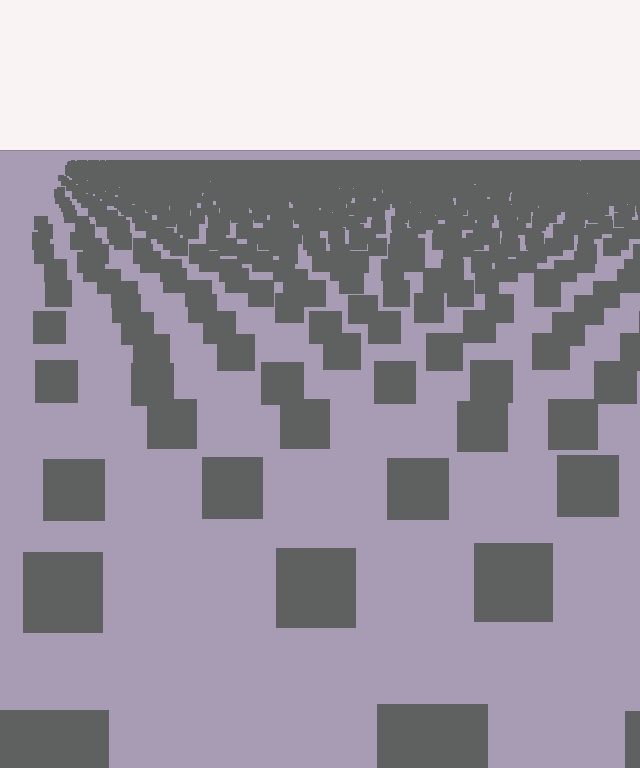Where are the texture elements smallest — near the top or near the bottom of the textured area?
Near the top.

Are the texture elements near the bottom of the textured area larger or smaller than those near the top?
Larger. Near the bottom, elements are closer to the viewer and appear at a bigger on-screen size.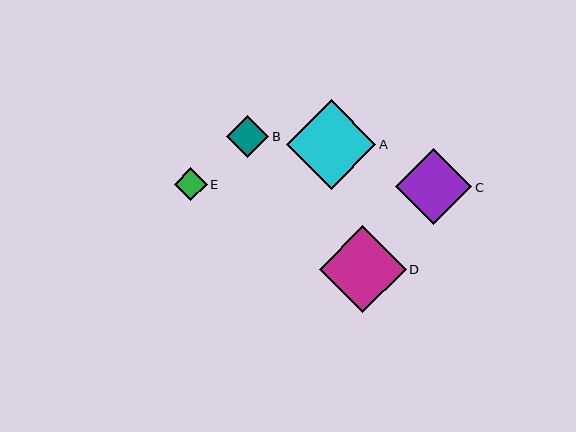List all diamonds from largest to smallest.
From largest to smallest: A, D, C, B, E.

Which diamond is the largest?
Diamond A is the largest with a size of approximately 89 pixels.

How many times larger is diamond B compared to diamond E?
Diamond B is approximately 1.3 times the size of diamond E.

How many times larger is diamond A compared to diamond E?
Diamond A is approximately 2.7 times the size of diamond E.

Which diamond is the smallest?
Diamond E is the smallest with a size of approximately 33 pixels.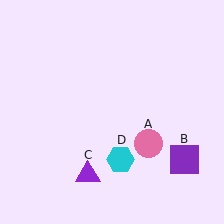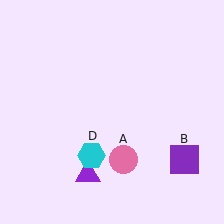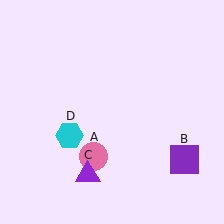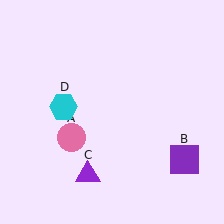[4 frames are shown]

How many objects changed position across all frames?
2 objects changed position: pink circle (object A), cyan hexagon (object D).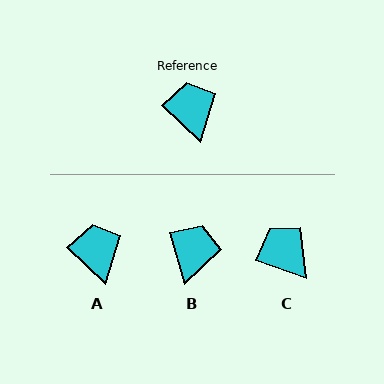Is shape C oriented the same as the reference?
No, it is off by about 24 degrees.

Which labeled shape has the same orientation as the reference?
A.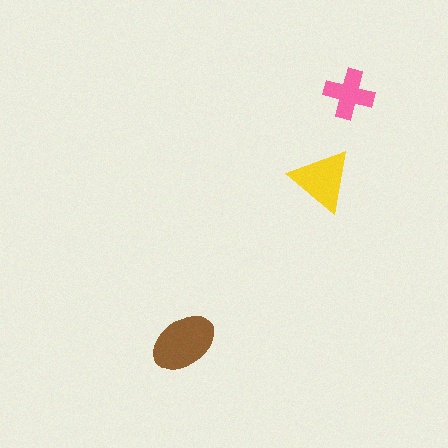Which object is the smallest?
The pink cross.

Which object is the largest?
The brown ellipse.